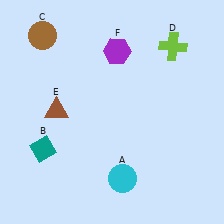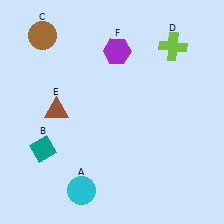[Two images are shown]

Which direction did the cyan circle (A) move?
The cyan circle (A) moved left.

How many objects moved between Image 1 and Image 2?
1 object moved between the two images.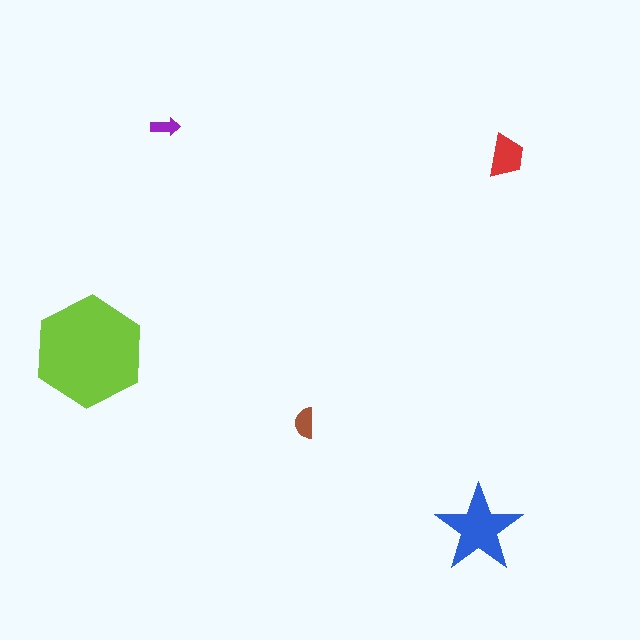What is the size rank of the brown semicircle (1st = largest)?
4th.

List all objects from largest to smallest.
The lime hexagon, the blue star, the red trapezoid, the brown semicircle, the purple arrow.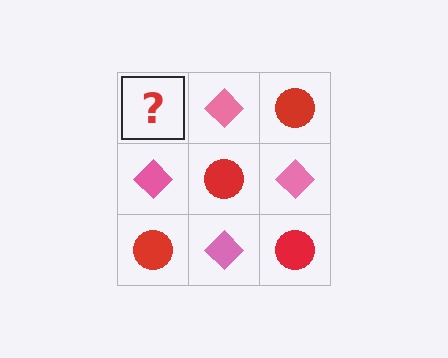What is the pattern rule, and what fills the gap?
The rule is that it alternates red circle and pink diamond in a checkerboard pattern. The gap should be filled with a red circle.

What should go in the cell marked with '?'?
The missing cell should contain a red circle.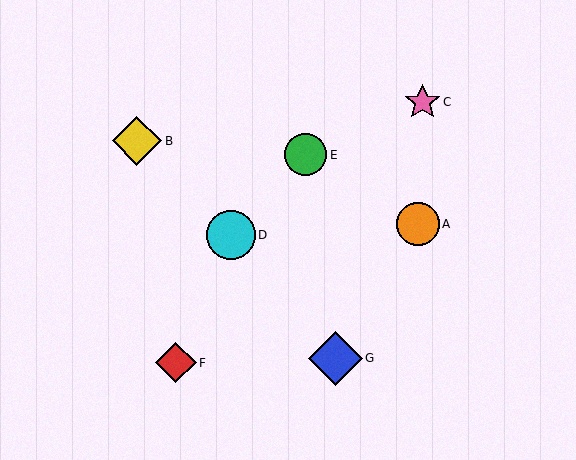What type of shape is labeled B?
Shape B is a yellow diamond.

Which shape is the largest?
The blue diamond (labeled G) is the largest.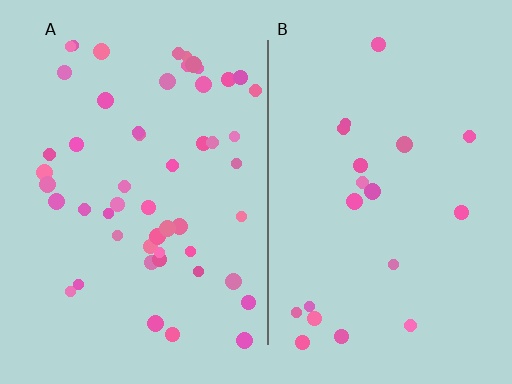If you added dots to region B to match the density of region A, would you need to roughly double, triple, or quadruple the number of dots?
Approximately triple.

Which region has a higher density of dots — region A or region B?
A (the left).